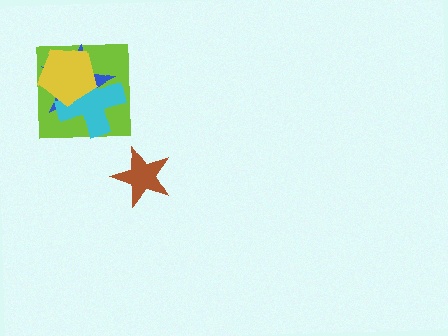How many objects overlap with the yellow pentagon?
3 objects overlap with the yellow pentagon.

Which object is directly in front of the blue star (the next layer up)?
The cyan cross is directly in front of the blue star.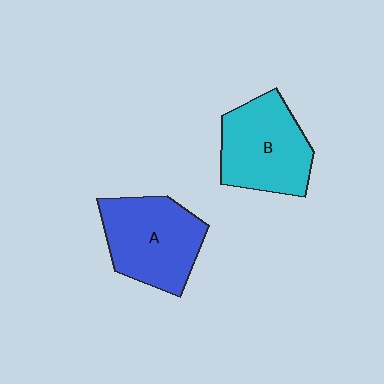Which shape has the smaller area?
Shape B (cyan).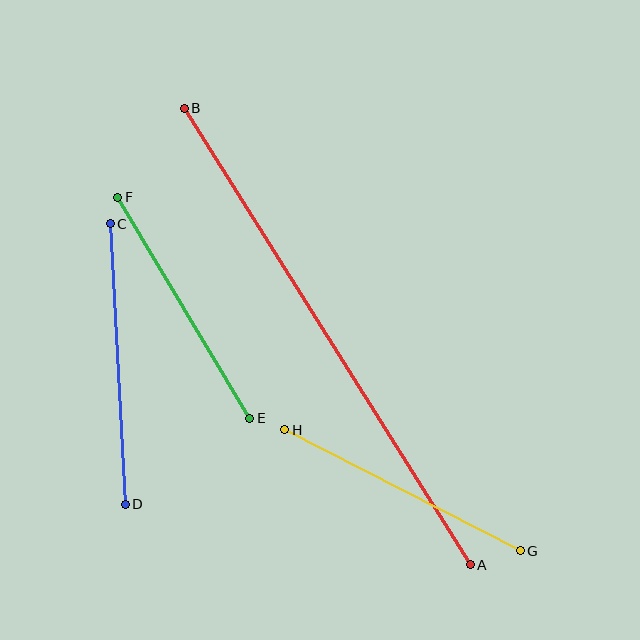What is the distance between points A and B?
The distance is approximately 539 pixels.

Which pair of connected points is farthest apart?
Points A and B are farthest apart.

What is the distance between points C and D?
The distance is approximately 281 pixels.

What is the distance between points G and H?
The distance is approximately 264 pixels.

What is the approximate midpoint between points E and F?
The midpoint is at approximately (184, 308) pixels.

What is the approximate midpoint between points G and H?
The midpoint is at approximately (403, 490) pixels.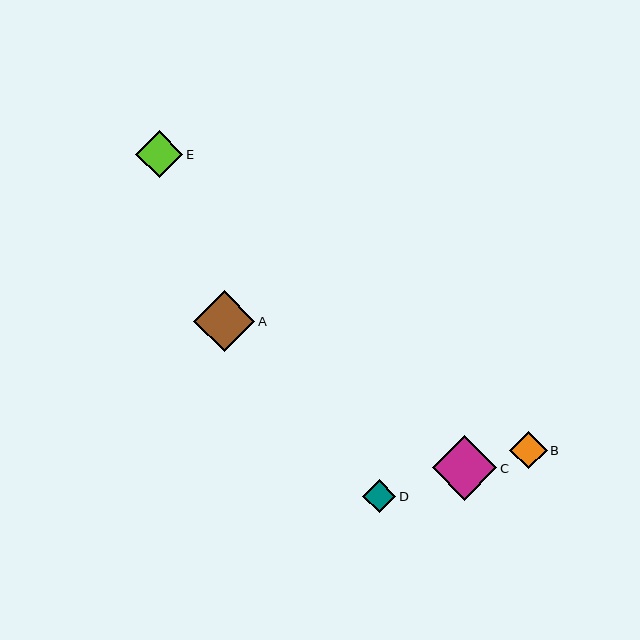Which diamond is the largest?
Diamond C is the largest with a size of approximately 65 pixels.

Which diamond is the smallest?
Diamond D is the smallest with a size of approximately 33 pixels.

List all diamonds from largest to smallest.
From largest to smallest: C, A, E, B, D.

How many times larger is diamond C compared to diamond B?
Diamond C is approximately 1.7 times the size of diamond B.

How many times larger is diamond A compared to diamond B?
Diamond A is approximately 1.6 times the size of diamond B.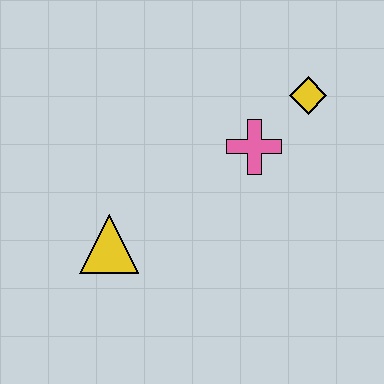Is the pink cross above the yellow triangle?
Yes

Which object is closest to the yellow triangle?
The pink cross is closest to the yellow triangle.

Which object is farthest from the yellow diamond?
The yellow triangle is farthest from the yellow diamond.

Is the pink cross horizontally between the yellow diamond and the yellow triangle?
Yes